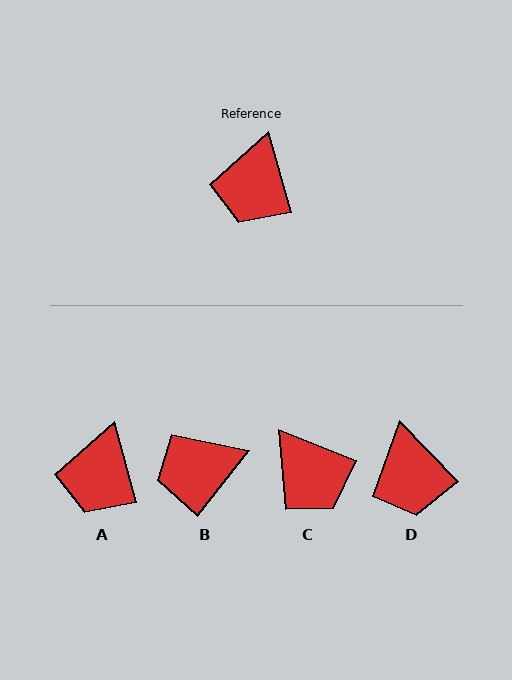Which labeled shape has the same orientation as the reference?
A.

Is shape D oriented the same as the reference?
No, it is off by about 28 degrees.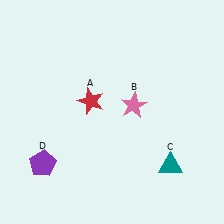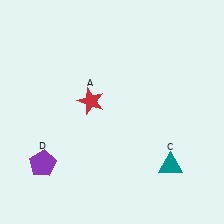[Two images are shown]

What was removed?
The pink star (B) was removed in Image 2.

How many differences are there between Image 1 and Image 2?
There is 1 difference between the two images.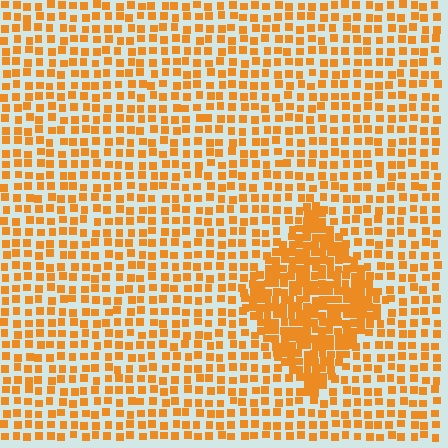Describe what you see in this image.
The image contains small orange elements arranged at two different densities. A diamond-shaped region is visible where the elements are more densely packed than the surrounding area.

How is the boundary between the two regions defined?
The boundary is defined by a change in element density (approximately 2.1x ratio). All elements are the same color, size, and shape.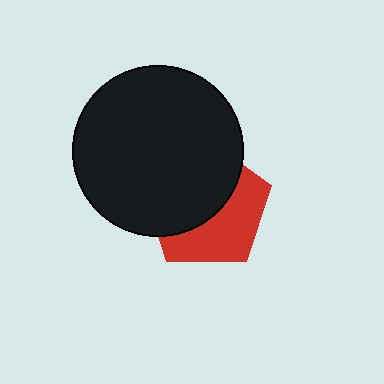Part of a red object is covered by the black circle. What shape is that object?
It is a pentagon.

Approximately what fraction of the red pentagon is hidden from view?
Roughly 55% of the red pentagon is hidden behind the black circle.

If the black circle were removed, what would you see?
You would see the complete red pentagon.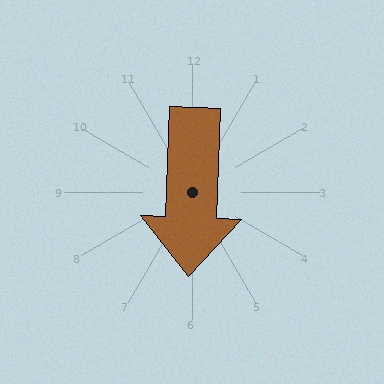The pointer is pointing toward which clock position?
Roughly 6 o'clock.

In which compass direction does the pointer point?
South.